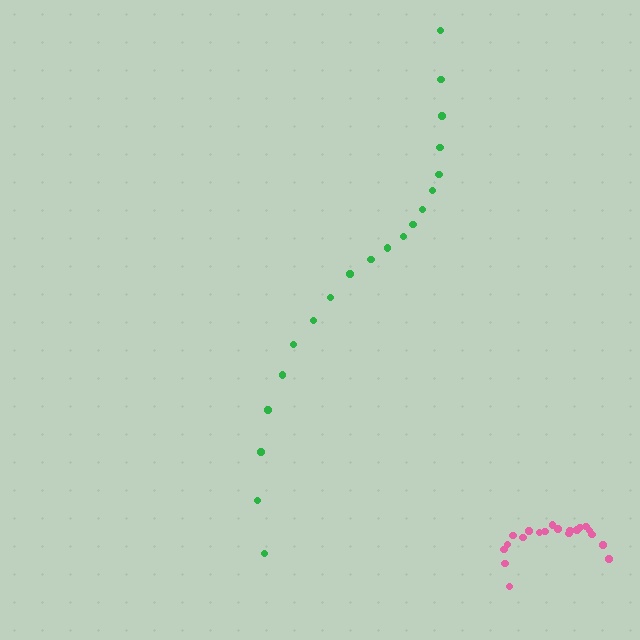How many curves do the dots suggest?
There are 2 distinct paths.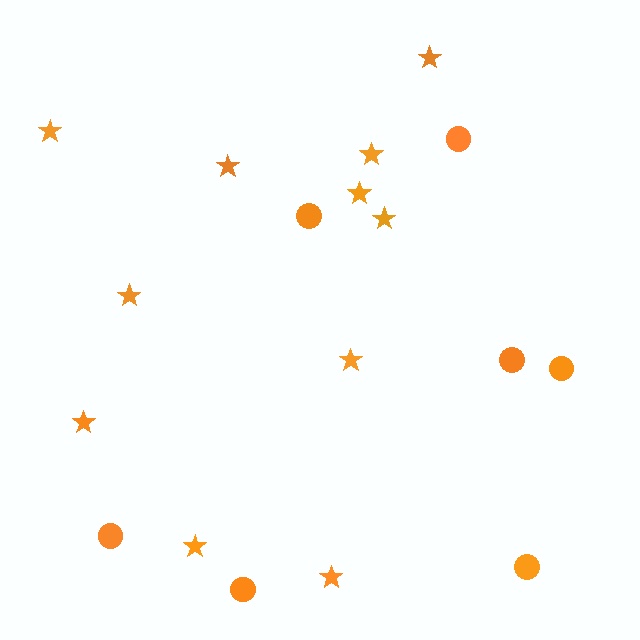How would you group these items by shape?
There are 2 groups: one group of circles (7) and one group of stars (11).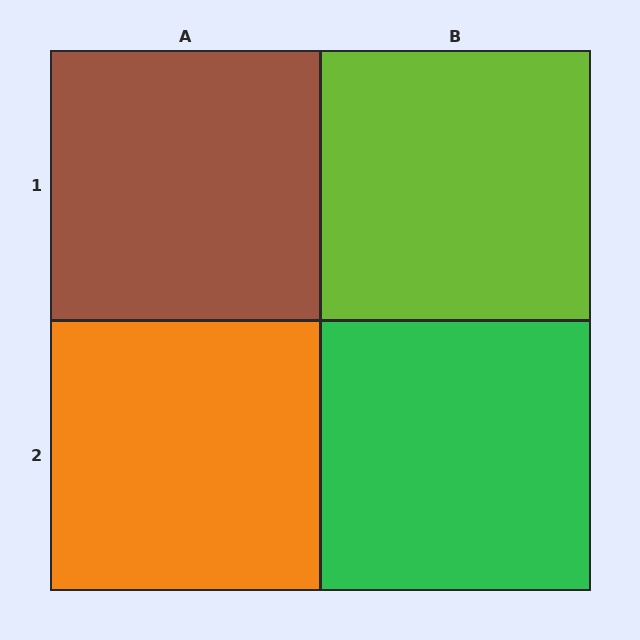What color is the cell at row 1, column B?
Lime.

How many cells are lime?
1 cell is lime.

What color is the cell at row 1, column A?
Brown.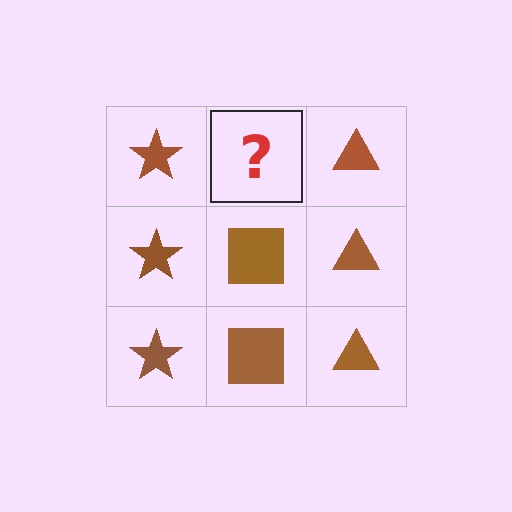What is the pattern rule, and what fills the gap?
The rule is that each column has a consistent shape. The gap should be filled with a brown square.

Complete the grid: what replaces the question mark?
The question mark should be replaced with a brown square.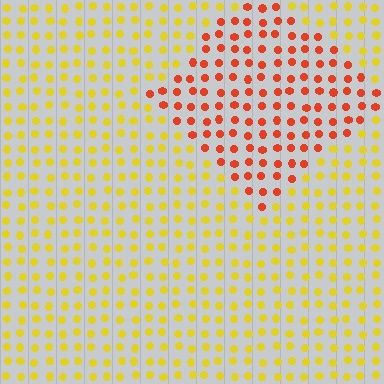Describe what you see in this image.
The image is filled with small yellow elements in a uniform arrangement. A diamond-shaped region is visible where the elements are tinted to a slightly different hue, forming a subtle color boundary.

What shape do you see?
I see a diamond.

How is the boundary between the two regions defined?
The boundary is defined purely by a slight shift in hue (about 46 degrees). Spacing, size, and orientation are identical on both sides.